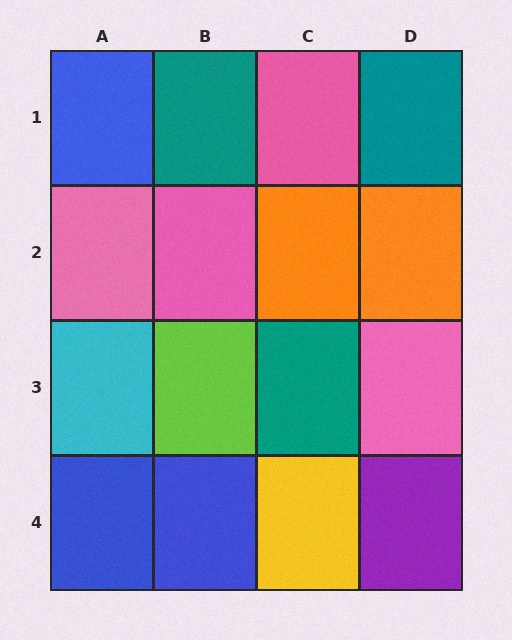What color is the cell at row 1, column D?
Teal.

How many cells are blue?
3 cells are blue.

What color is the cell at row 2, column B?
Pink.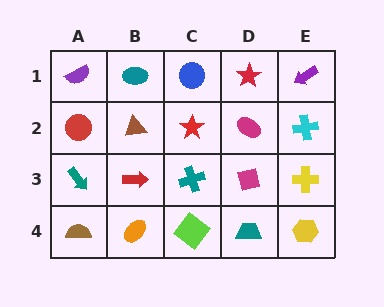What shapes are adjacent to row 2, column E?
A purple arrow (row 1, column E), a yellow cross (row 3, column E), a magenta ellipse (row 2, column D).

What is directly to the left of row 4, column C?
An orange ellipse.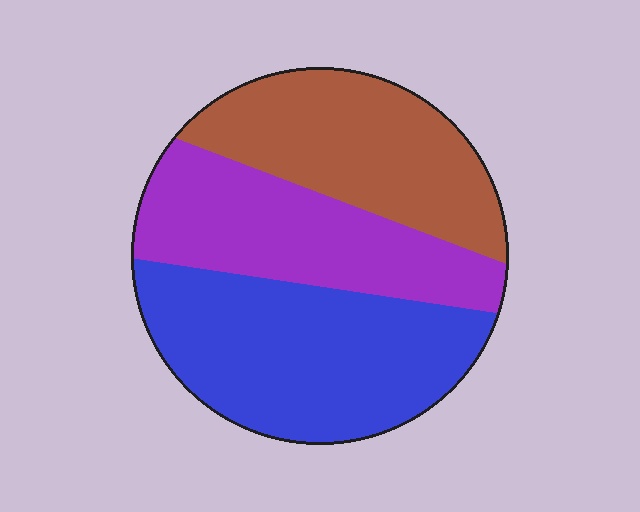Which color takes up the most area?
Blue, at roughly 40%.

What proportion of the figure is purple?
Purple covers about 30% of the figure.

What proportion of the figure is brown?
Brown takes up about one third (1/3) of the figure.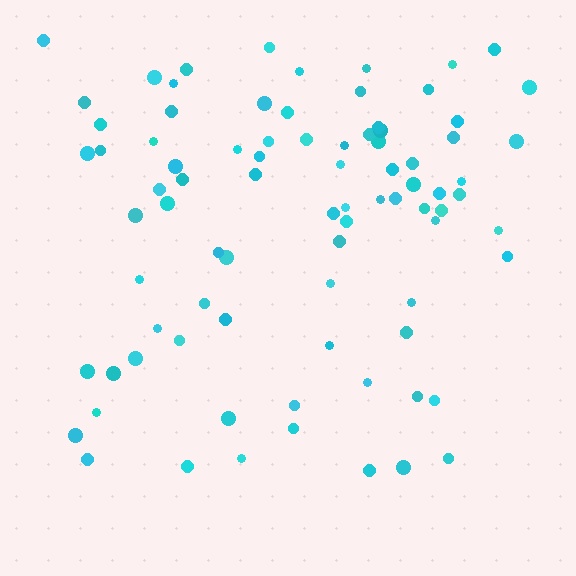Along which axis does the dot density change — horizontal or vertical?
Vertical.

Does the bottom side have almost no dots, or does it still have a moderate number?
Still a moderate number, just noticeably fewer than the top.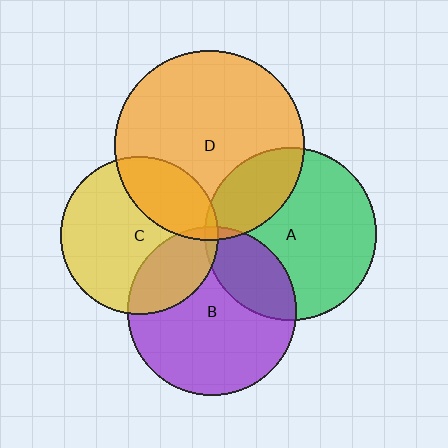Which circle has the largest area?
Circle D (orange).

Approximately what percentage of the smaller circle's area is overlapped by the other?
Approximately 5%.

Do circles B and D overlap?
Yes.